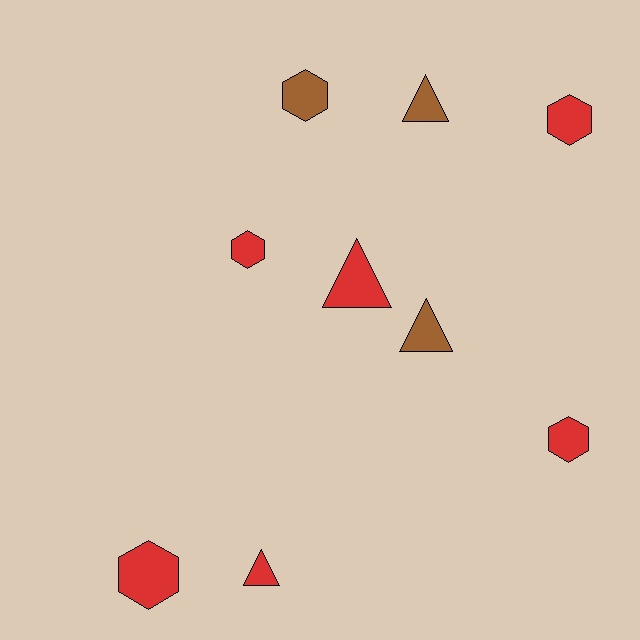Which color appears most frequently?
Red, with 6 objects.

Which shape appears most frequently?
Hexagon, with 5 objects.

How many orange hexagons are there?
There are no orange hexagons.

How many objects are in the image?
There are 9 objects.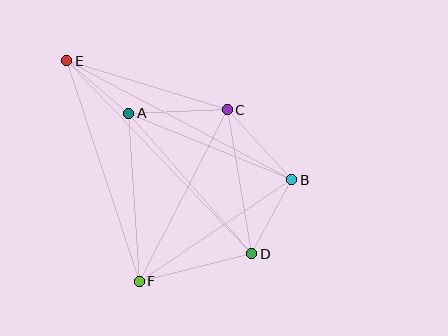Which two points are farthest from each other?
Points D and E are farthest from each other.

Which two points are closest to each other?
Points A and E are closest to each other.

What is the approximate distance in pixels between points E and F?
The distance between E and F is approximately 232 pixels.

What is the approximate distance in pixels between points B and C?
The distance between B and C is approximately 95 pixels.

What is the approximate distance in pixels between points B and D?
The distance between B and D is approximately 84 pixels.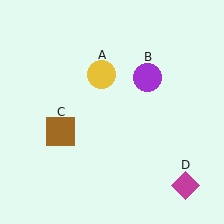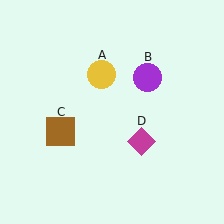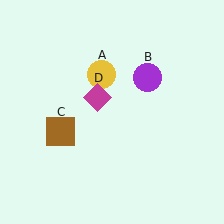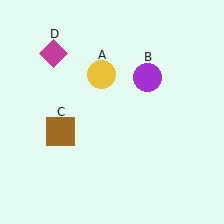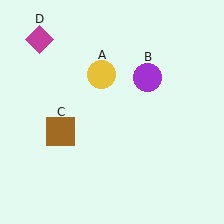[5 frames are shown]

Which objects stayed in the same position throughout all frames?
Yellow circle (object A) and purple circle (object B) and brown square (object C) remained stationary.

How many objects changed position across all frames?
1 object changed position: magenta diamond (object D).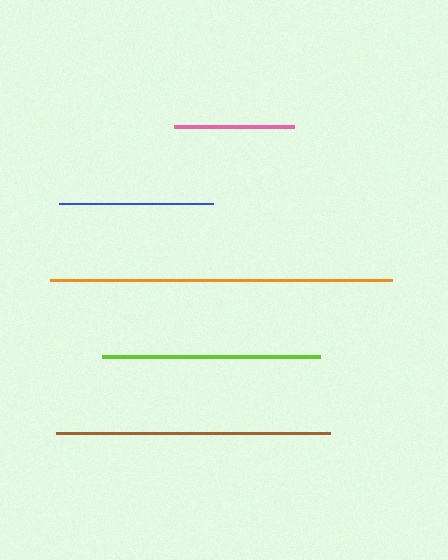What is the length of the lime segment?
The lime segment is approximately 217 pixels long.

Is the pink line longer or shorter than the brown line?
The brown line is longer than the pink line.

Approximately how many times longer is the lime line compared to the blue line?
The lime line is approximately 1.4 times the length of the blue line.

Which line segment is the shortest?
The pink line is the shortest at approximately 120 pixels.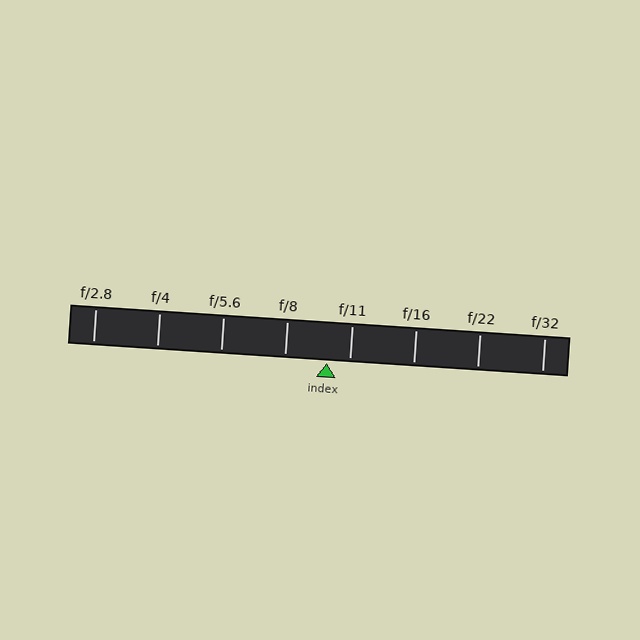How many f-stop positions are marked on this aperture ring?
There are 8 f-stop positions marked.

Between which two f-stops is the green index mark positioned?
The index mark is between f/8 and f/11.